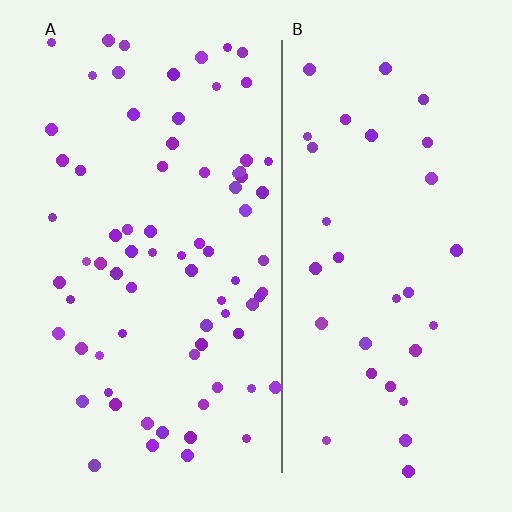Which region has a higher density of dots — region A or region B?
A (the left).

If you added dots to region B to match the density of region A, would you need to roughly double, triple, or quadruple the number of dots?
Approximately double.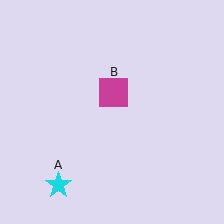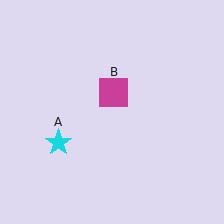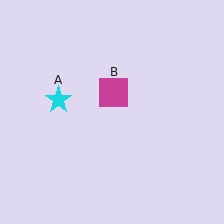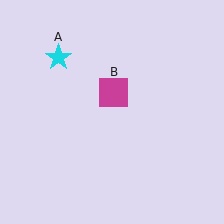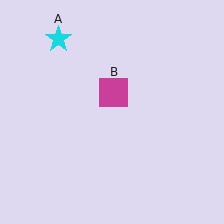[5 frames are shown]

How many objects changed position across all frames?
1 object changed position: cyan star (object A).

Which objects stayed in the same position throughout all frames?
Magenta square (object B) remained stationary.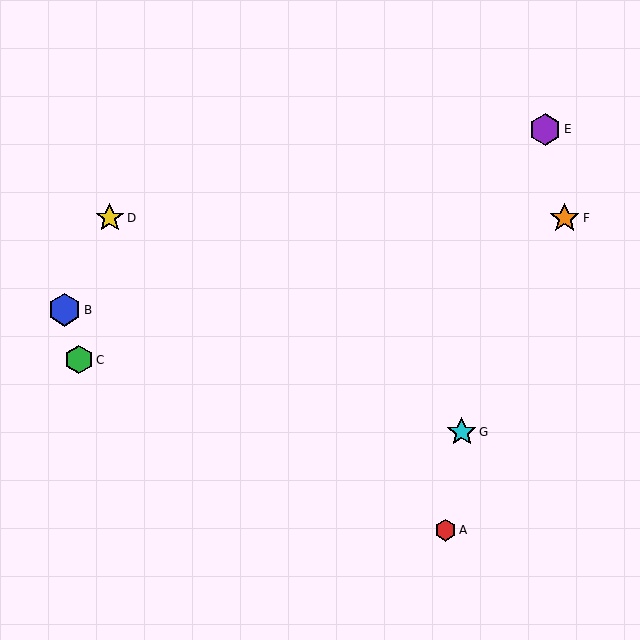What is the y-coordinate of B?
Object B is at y≈310.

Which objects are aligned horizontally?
Objects D, F are aligned horizontally.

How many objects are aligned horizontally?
2 objects (D, F) are aligned horizontally.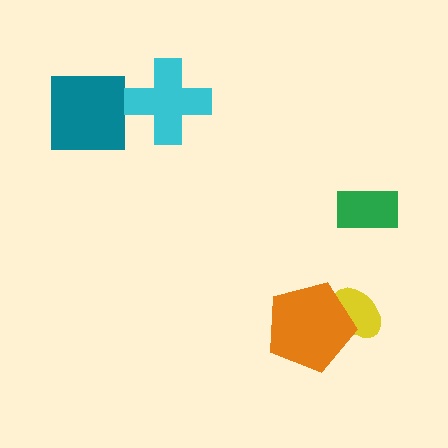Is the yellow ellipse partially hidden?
Yes, it is partially covered by another shape.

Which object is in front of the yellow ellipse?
The orange pentagon is in front of the yellow ellipse.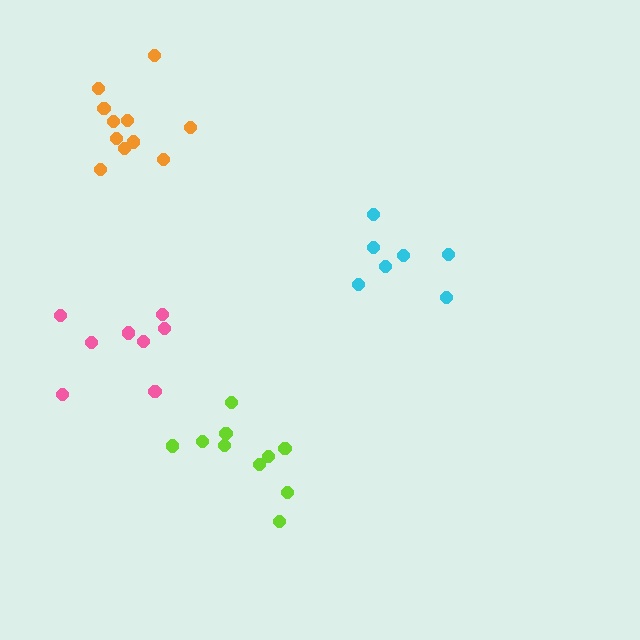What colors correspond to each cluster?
The clusters are colored: lime, cyan, orange, pink.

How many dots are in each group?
Group 1: 10 dots, Group 2: 7 dots, Group 3: 11 dots, Group 4: 8 dots (36 total).